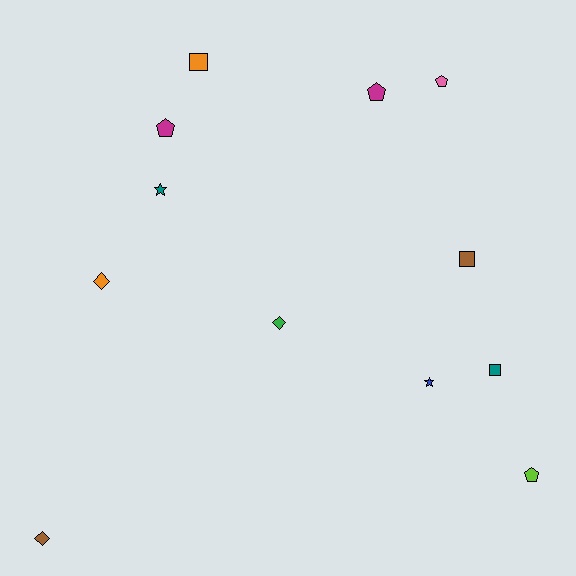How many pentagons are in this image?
There are 4 pentagons.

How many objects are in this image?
There are 12 objects.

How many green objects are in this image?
There is 1 green object.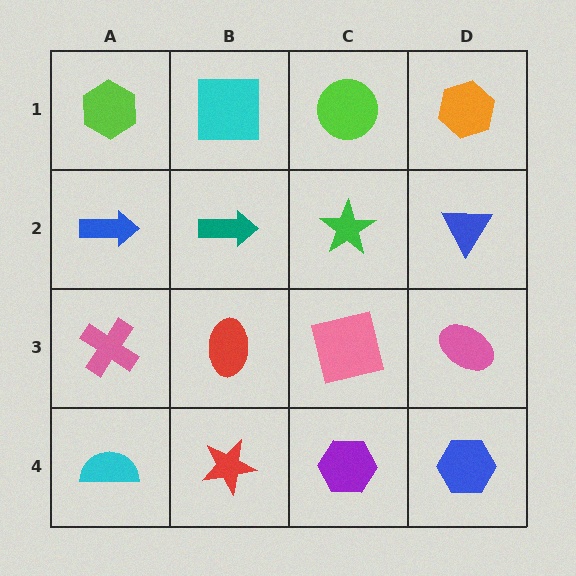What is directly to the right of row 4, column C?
A blue hexagon.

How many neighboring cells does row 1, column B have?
3.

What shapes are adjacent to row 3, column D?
A blue triangle (row 2, column D), a blue hexagon (row 4, column D), a pink square (row 3, column C).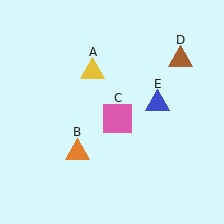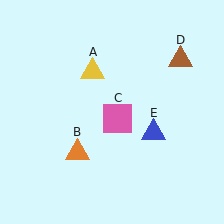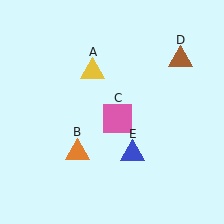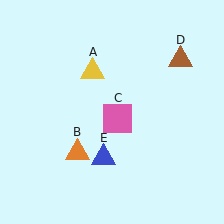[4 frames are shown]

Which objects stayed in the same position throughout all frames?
Yellow triangle (object A) and orange triangle (object B) and pink square (object C) and brown triangle (object D) remained stationary.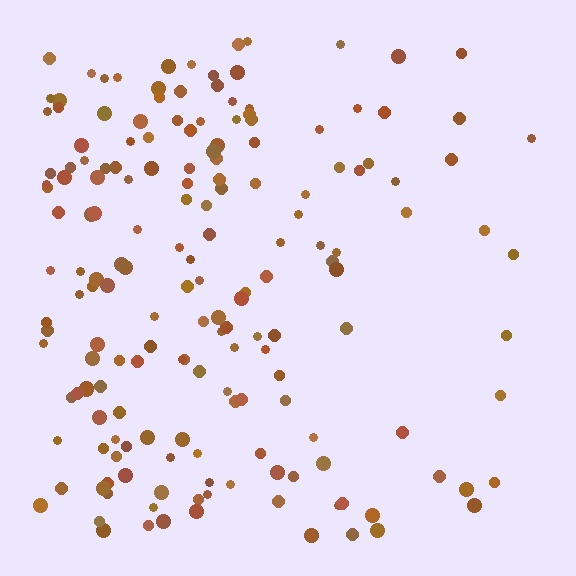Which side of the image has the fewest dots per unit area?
The right.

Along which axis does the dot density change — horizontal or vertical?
Horizontal.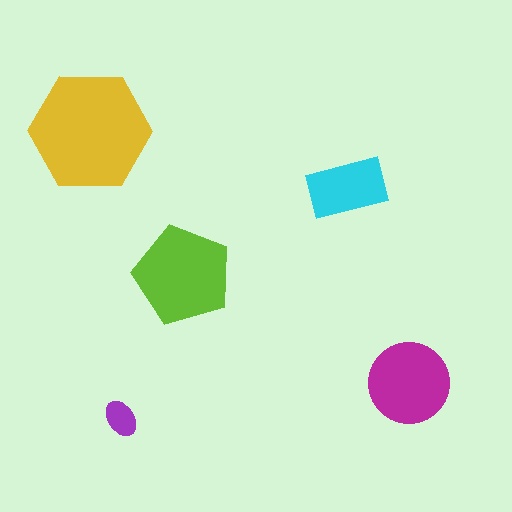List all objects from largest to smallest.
The yellow hexagon, the lime pentagon, the magenta circle, the cyan rectangle, the purple ellipse.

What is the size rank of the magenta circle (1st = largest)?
3rd.